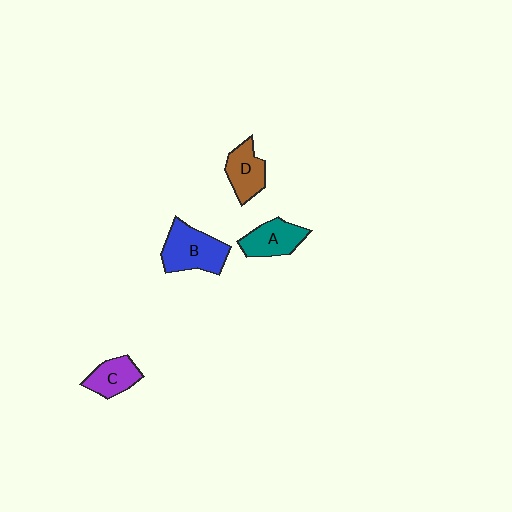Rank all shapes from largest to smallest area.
From largest to smallest: B (blue), A (teal), D (brown), C (purple).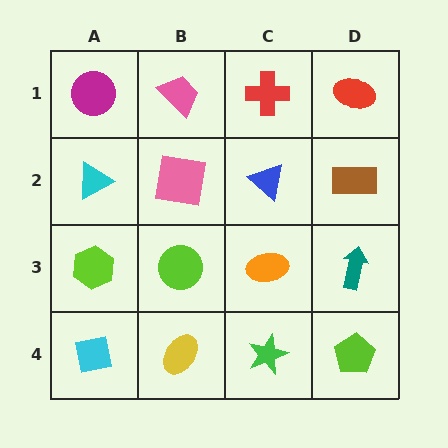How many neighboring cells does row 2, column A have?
3.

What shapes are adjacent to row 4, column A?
A lime hexagon (row 3, column A), a yellow ellipse (row 4, column B).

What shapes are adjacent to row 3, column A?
A cyan triangle (row 2, column A), a cyan square (row 4, column A), a lime circle (row 3, column B).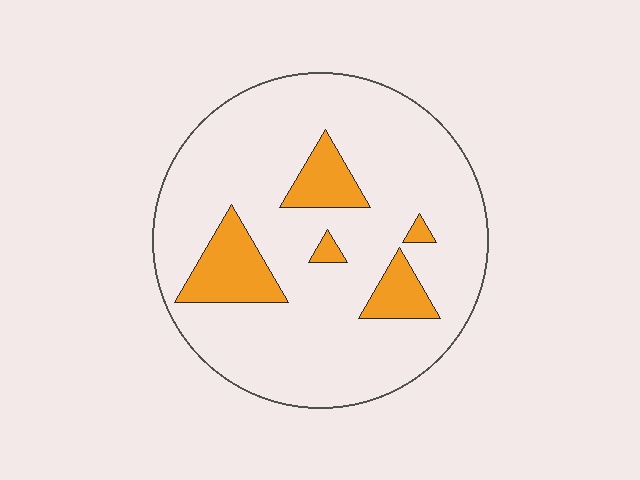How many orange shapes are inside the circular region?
5.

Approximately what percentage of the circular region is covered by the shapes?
Approximately 15%.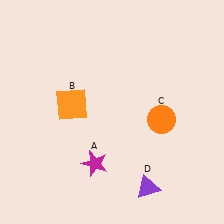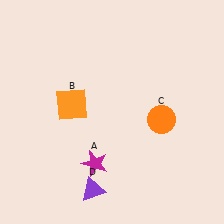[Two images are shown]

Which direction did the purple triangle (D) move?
The purple triangle (D) moved left.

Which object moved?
The purple triangle (D) moved left.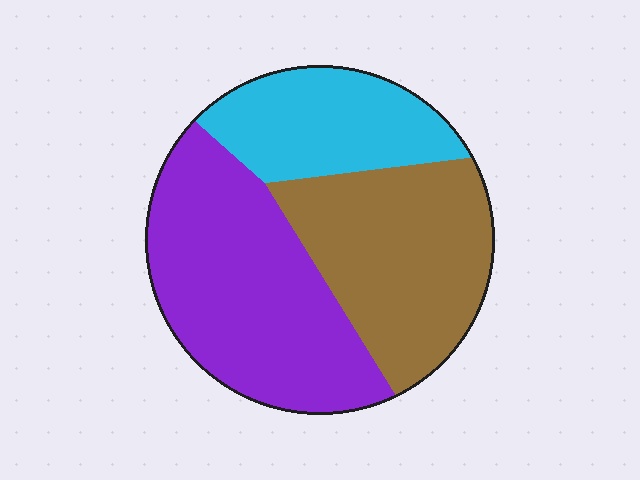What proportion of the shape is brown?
Brown takes up about one third (1/3) of the shape.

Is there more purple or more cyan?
Purple.